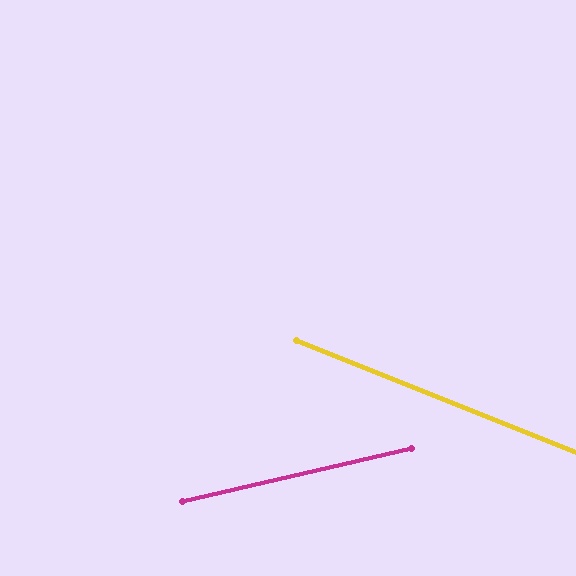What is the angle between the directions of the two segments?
Approximately 35 degrees.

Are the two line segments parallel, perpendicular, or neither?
Neither parallel nor perpendicular — they differ by about 35°.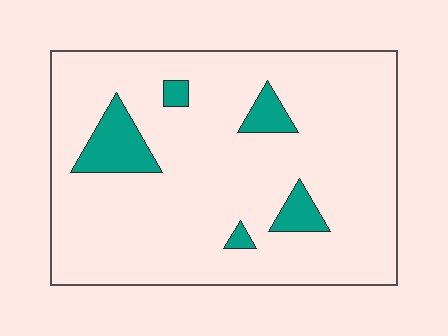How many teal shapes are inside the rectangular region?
5.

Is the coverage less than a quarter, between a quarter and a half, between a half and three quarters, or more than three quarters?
Less than a quarter.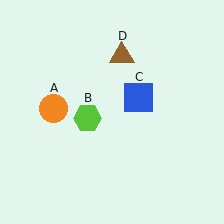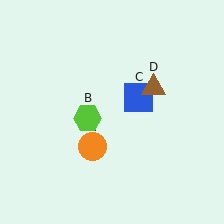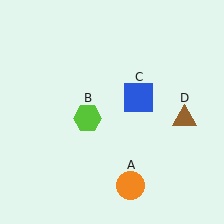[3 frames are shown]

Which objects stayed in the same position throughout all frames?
Lime hexagon (object B) and blue square (object C) remained stationary.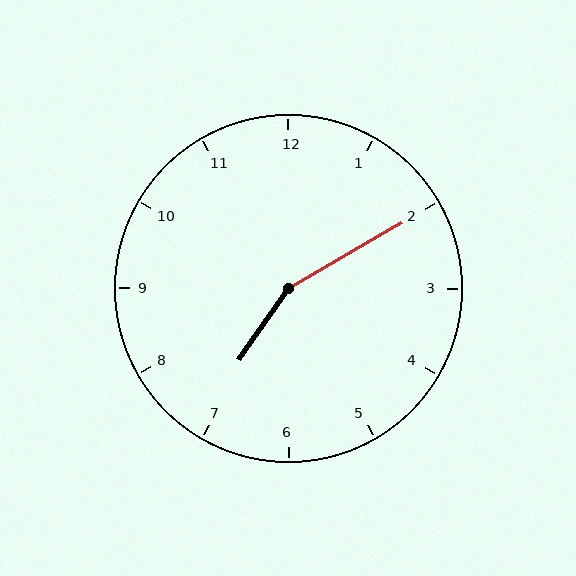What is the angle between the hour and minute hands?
Approximately 155 degrees.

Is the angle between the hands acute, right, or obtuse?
It is obtuse.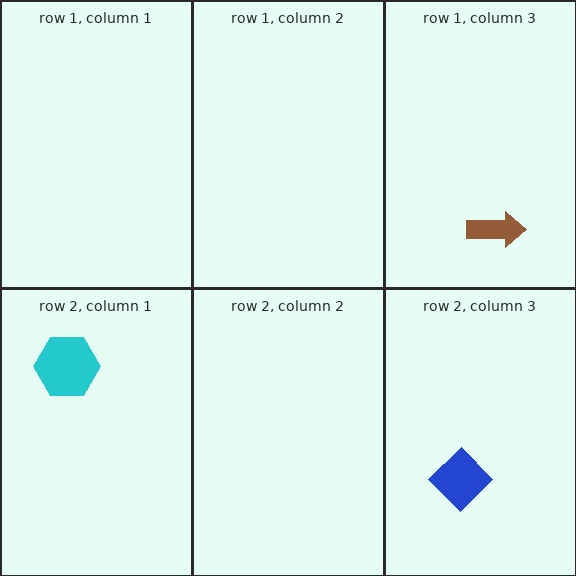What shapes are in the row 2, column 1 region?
The cyan hexagon.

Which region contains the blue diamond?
The row 2, column 3 region.